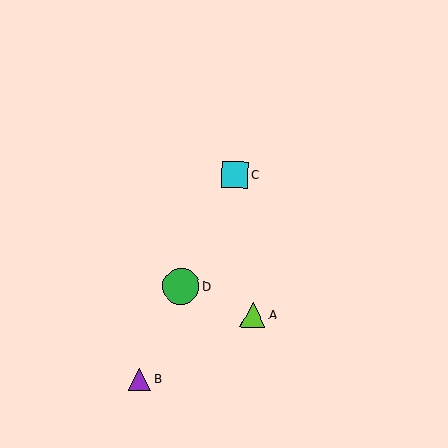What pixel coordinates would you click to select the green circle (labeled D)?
Click at (181, 286) to select the green circle D.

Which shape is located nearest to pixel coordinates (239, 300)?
The lime triangle (labeled A) at (253, 315) is nearest to that location.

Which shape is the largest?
The green circle (labeled D) is the largest.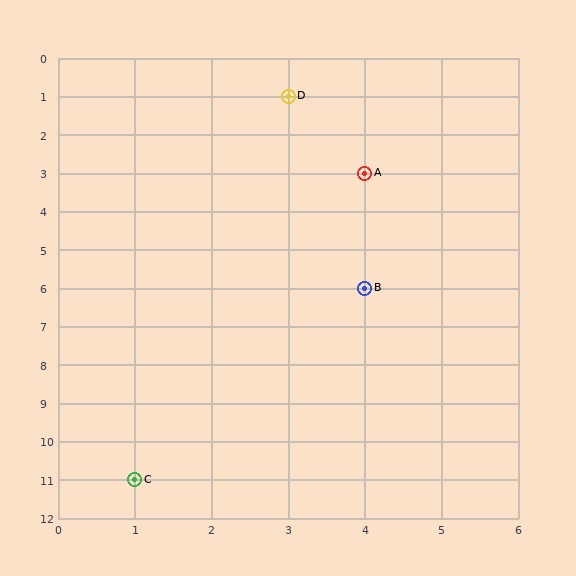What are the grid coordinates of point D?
Point D is at grid coordinates (3, 1).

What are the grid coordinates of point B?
Point B is at grid coordinates (4, 6).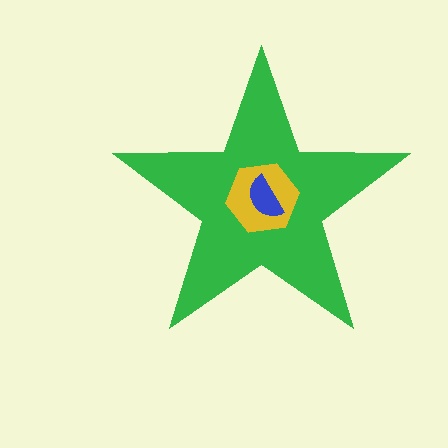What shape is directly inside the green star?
The yellow hexagon.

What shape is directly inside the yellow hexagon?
The blue semicircle.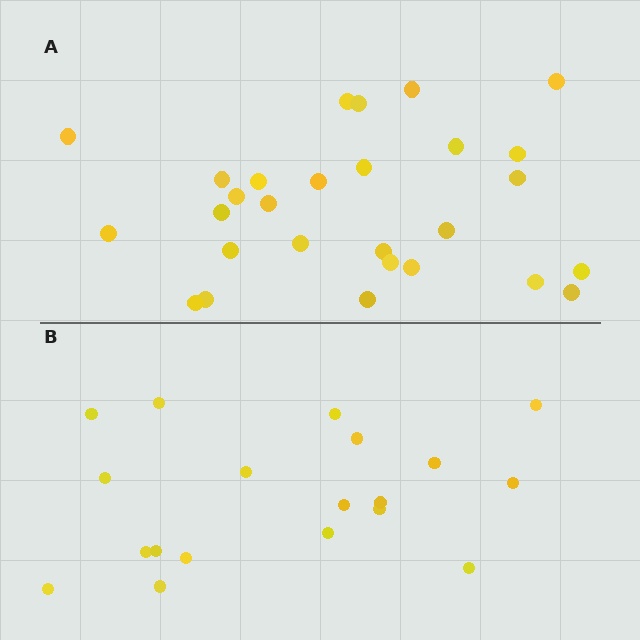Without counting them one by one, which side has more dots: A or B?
Region A (the top region) has more dots.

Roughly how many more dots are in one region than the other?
Region A has roughly 8 or so more dots than region B.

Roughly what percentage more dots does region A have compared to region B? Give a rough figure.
About 45% more.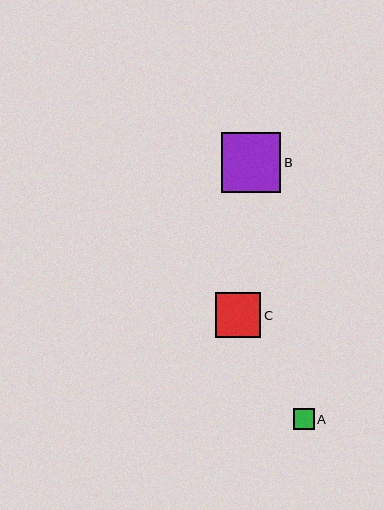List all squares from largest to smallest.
From largest to smallest: B, C, A.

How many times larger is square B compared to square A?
Square B is approximately 2.8 times the size of square A.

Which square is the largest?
Square B is the largest with a size of approximately 60 pixels.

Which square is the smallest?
Square A is the smallest with a size of approximately 21 pixels.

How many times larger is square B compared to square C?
Square B is approximately 1.3 times the size of square C.